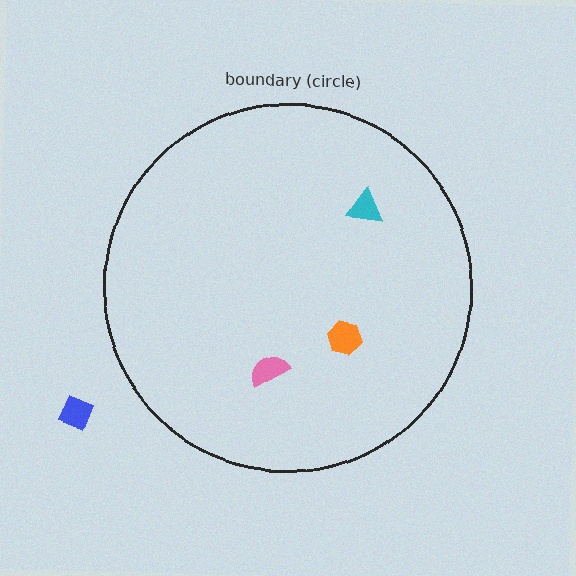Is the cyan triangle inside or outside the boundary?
Inside.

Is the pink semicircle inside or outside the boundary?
Inside.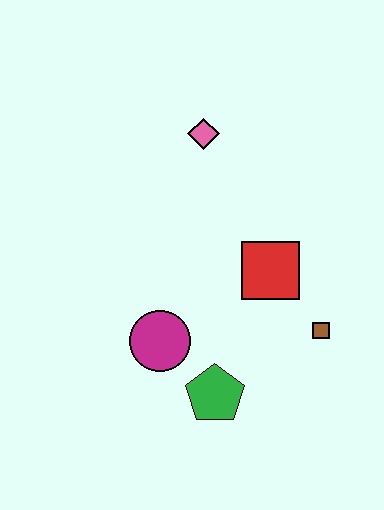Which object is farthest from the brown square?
The pink diamond is farthest from the brown square.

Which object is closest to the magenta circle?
The green pentagon is closest to the magenta circle.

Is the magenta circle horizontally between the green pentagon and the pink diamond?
No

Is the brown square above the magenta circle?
Yes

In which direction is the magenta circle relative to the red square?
The magenta circle is to the left of the red square.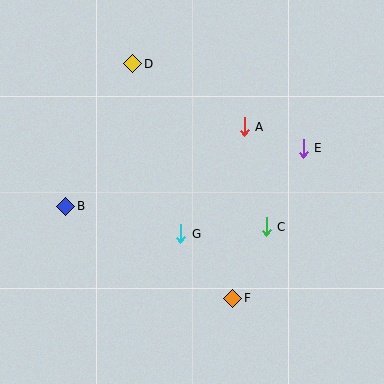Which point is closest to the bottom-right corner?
Point F is closest to the bottom-right corner.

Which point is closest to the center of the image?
Point G at (181, 234) is closest to the center.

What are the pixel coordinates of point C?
Point C is at (266, 227).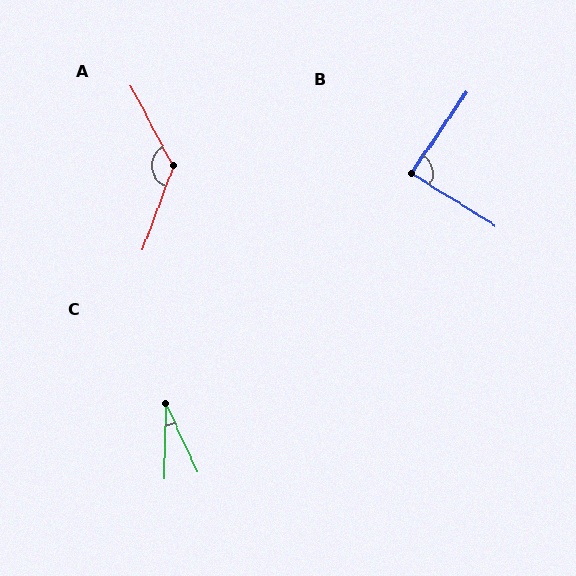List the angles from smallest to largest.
C (26°), B (87°), A (132°).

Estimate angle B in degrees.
Approximately 87 degrees.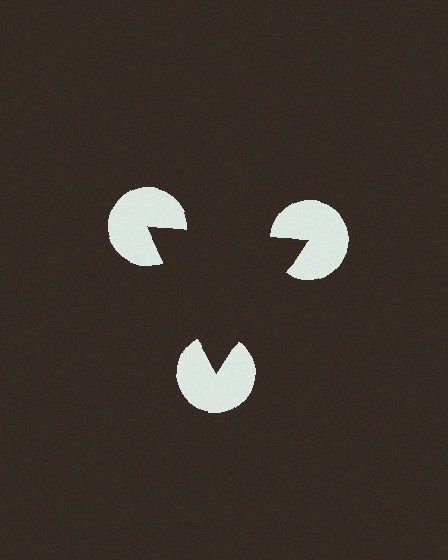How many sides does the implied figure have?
3 sides.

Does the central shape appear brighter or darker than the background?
It typically appears slightly darker than the background, even though no actual brightness change is drawn.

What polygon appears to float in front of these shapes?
An illusory triangle — its edges are inferred from the aligned wedge cuts in the pac-man discs, not physically drawn.